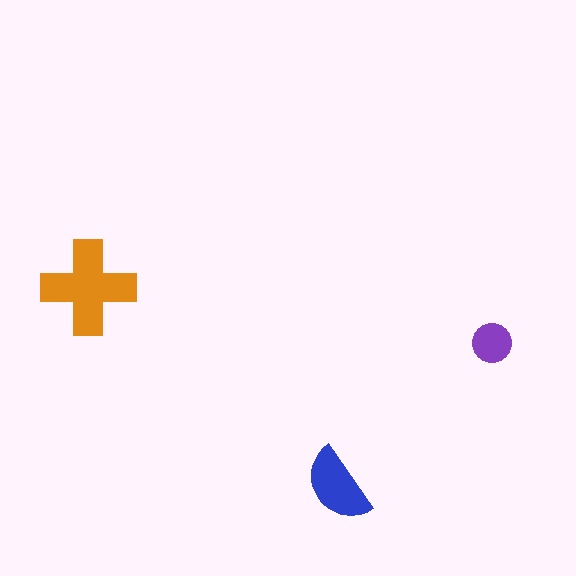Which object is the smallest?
The purple circle.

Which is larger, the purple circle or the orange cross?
The orange cross.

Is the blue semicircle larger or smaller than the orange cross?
Smaller.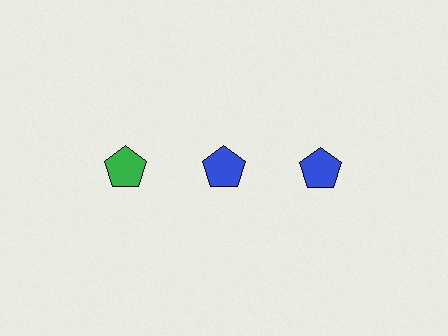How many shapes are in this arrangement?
There are 3 shapes arranged in a grid pattern.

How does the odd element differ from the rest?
It has a different color: green instead of blue.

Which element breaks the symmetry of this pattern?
The green pentagon in the top row, leftmost column breaks the symmetry. All other shapes are blue pentagons.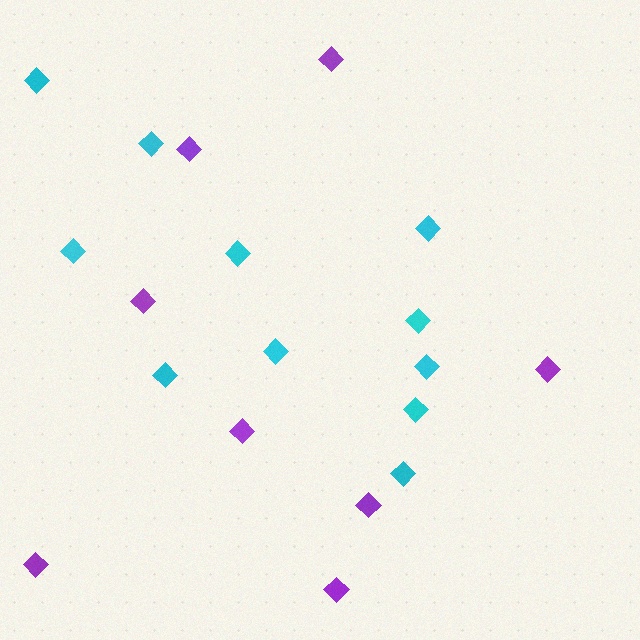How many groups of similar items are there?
There are 2 groups: one group of purple diamonds (8) and one group of cyan diamonds (11).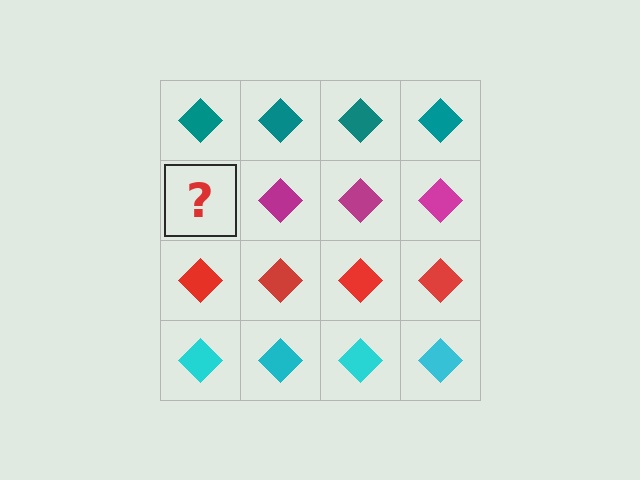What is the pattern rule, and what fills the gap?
The rule is that each row has a consistent color. The gap should be filled with a magenta diamond.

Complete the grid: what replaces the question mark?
The question mark should be replaced with a magenta diamond.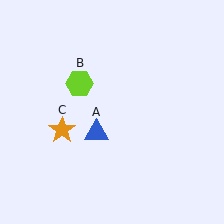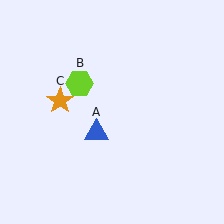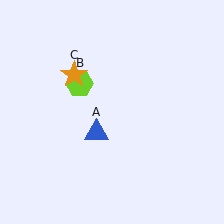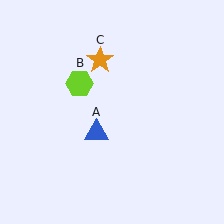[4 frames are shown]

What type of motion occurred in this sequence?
The orange star (object C) rotated clockwise around the center of the scene.